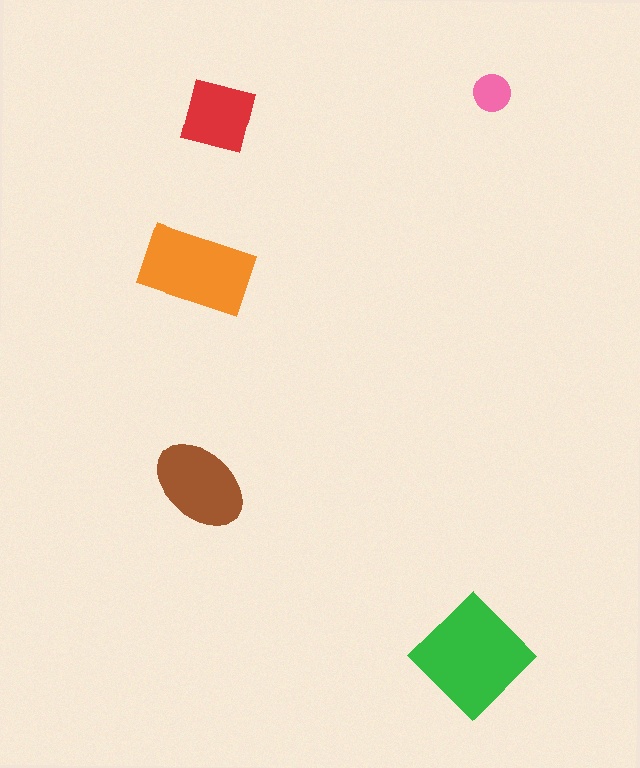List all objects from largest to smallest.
The green diamond, the orange rectangle, the brown ellipse, the red square, the pink circle.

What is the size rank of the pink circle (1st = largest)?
5th.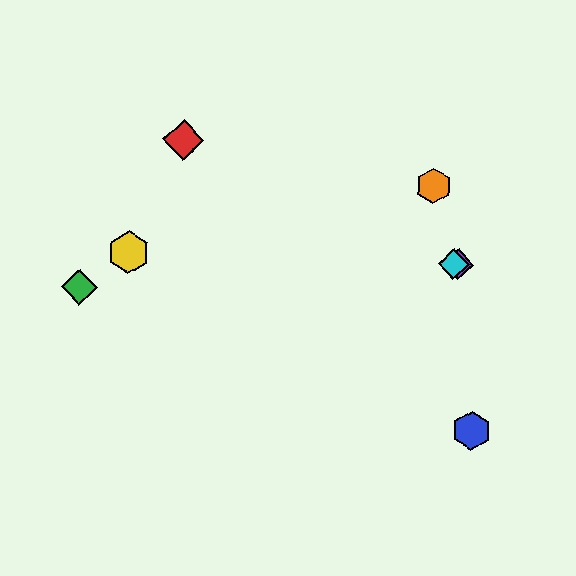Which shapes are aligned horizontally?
The yellow hexagon, the purple diamond, the cyan diamond are aligned horizontally.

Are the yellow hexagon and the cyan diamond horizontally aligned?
Yes, both are at y≈252.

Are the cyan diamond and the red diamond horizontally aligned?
No, the cyan diamond is at y≈264 and the red diamond is at y≈140.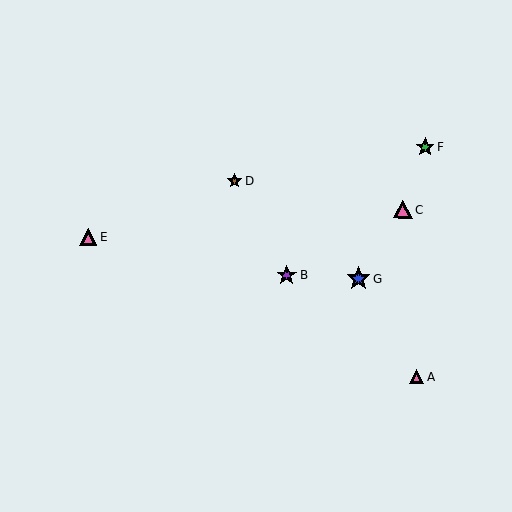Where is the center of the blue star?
The center of the blue star is at (358, 279).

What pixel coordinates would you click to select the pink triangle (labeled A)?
Click at (416, 376) to select the pink triangle A.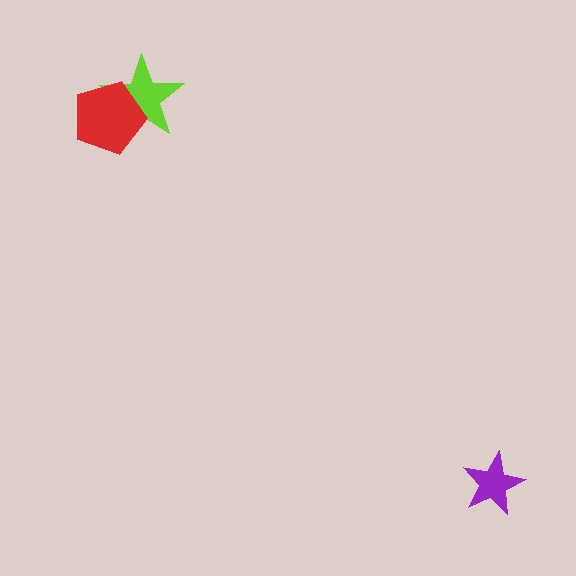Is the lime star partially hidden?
Yes, it is partially covered by another shape.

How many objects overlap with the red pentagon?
1 object overlaps with the red pentagon.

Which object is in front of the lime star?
The red pentagon is in front of the lime star.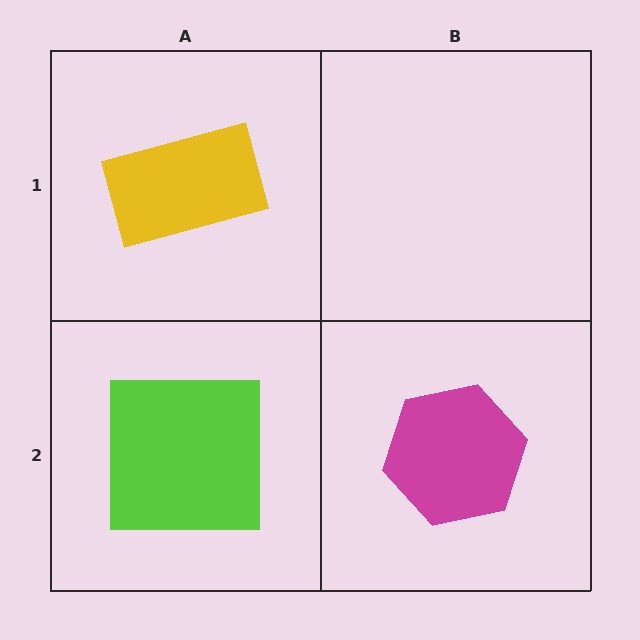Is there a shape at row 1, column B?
No, that cell is empty.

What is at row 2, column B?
A magenta hexagon.